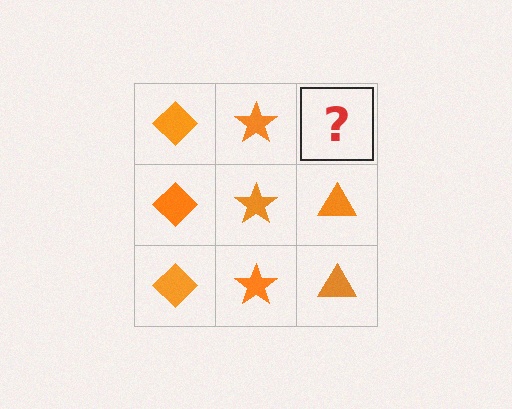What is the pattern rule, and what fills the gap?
The rule is that each column has a consistent shape. The gap should be filled with an orange triangle.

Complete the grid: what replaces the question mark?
The question mark should be replaced with an orange triangle.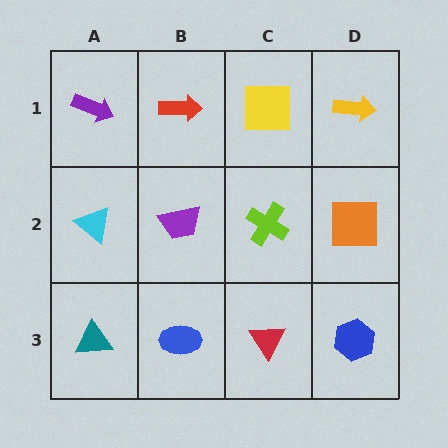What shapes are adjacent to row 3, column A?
A cyan triangle (row 2, column A), a blue ellipse (row 3, column B).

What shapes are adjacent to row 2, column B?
A red arrow (row 1, column B), a blue ellipse (row 3, column B), a cyan triangle (row 2, column A), a lime cross (row 2, column C).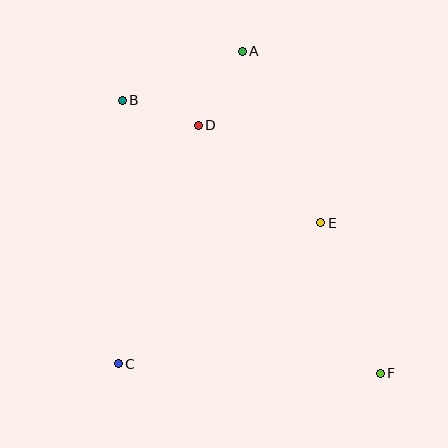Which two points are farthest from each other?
Points B and F are farthest from each other.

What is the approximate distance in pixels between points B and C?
The distance between B and C is approximately 264 pixels.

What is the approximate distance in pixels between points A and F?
The distance between A and F is approximately 350 pixels.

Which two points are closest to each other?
Points B and D are closest to each other.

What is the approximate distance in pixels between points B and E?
The distance between B and E is approximately 233 pixels.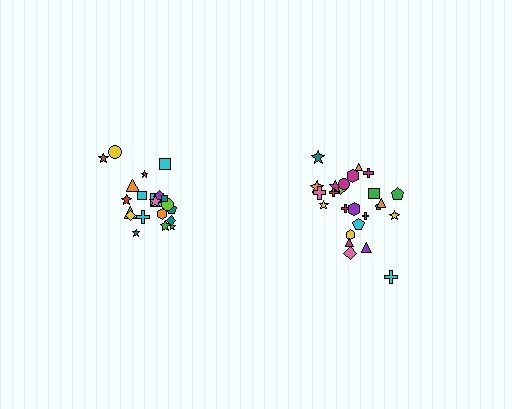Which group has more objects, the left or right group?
The right group.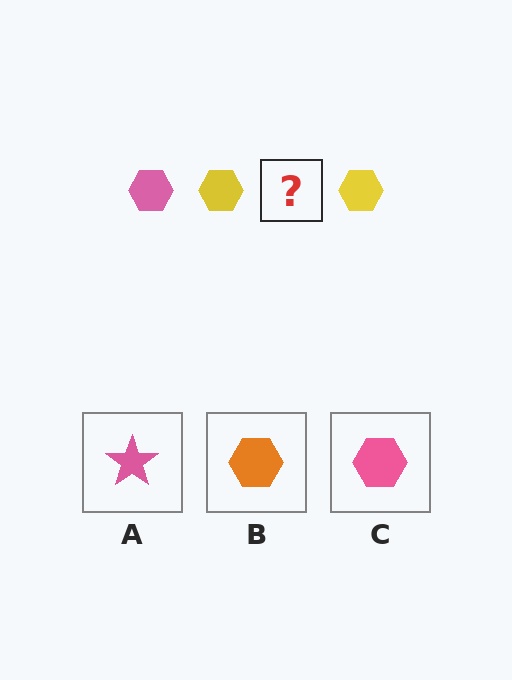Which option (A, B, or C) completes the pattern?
C.